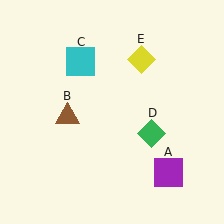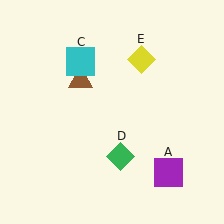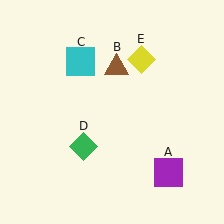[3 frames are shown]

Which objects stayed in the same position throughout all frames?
Purple square (object A) and cyan square (object C) and yellow diamond (object E) remained stationary.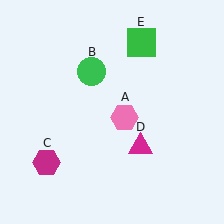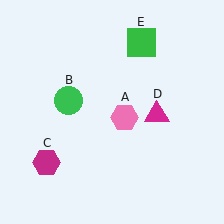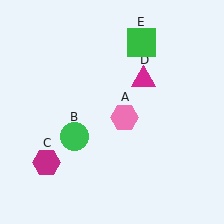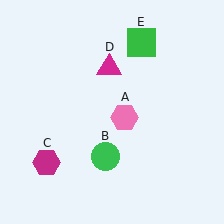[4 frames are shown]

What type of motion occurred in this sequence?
The green circle (object B), magenta triangle (object D) rotated counterclockwise around the center of the scene.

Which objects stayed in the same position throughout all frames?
Pink hexagon (object A) and magenta hexagon (object C) and green square (object E) remained stationary.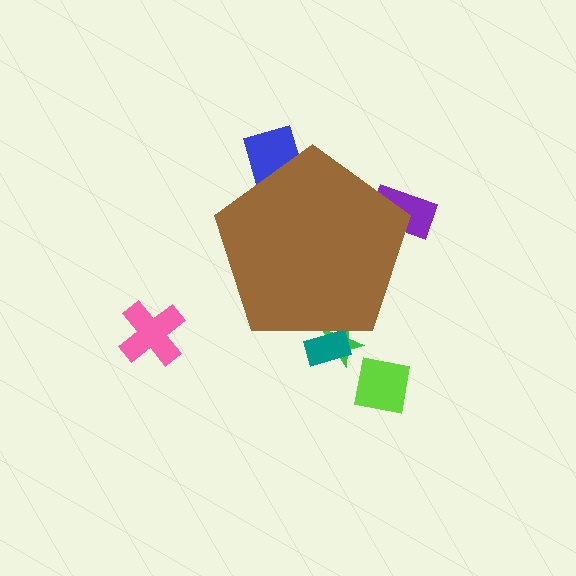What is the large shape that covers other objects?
A brown pentagon.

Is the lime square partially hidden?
No, the lime square is fully visible.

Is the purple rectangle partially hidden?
Yes, the purple rectangle is partially hidden behind the brown pentagon.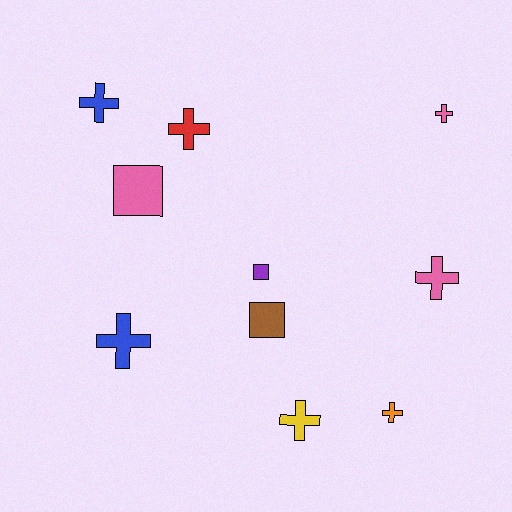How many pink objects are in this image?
There are 3 pink objects.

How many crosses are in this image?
There are 7 crosses.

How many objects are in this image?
There are 10 objects.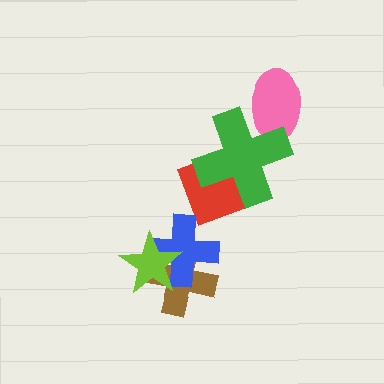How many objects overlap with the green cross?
2 objects overlap with the green cross.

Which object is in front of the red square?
The green cross is in front of the red square.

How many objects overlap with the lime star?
2 objects overlap with the lime star.